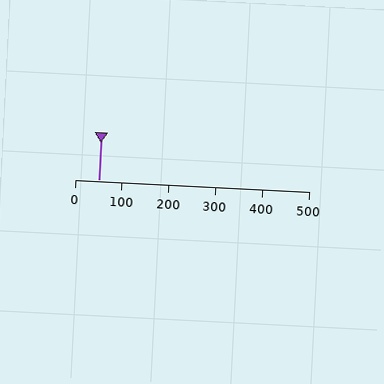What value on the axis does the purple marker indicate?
The marker indicates approximately 50.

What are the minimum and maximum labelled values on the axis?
The axis runs from 0 to 500.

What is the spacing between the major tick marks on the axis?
The major ticks are spaced 100 apart.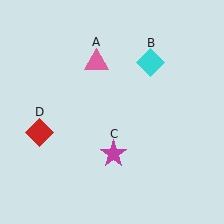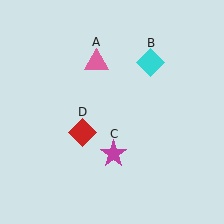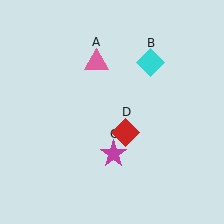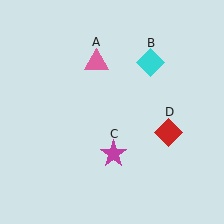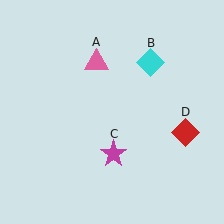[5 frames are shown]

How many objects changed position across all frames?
1 object changed position: red diamond (object D).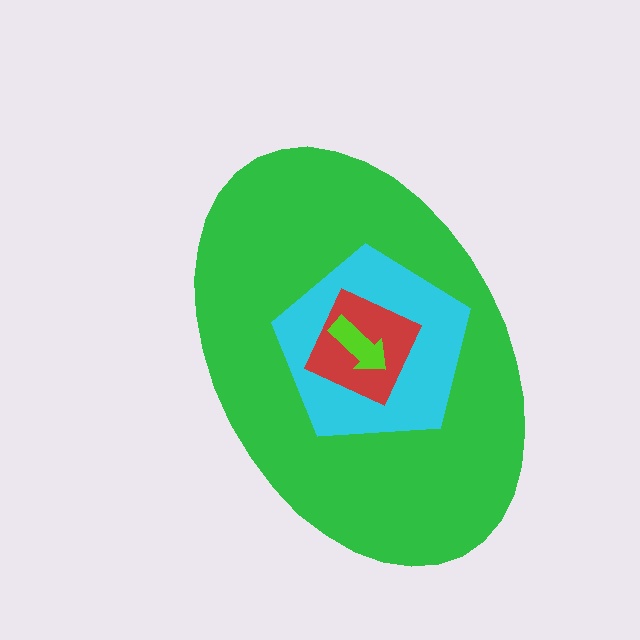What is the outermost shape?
The green ellipse.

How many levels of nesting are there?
4.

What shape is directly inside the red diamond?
The lime arrow.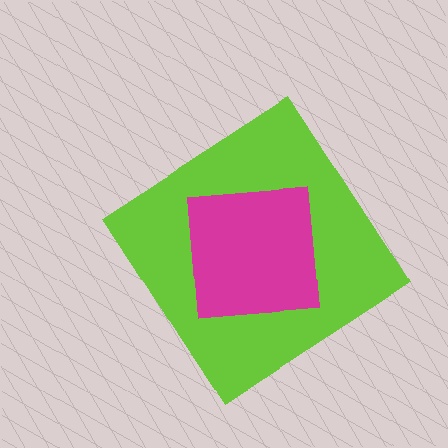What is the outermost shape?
The lime diamond.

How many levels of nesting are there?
2.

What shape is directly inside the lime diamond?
The magenta square.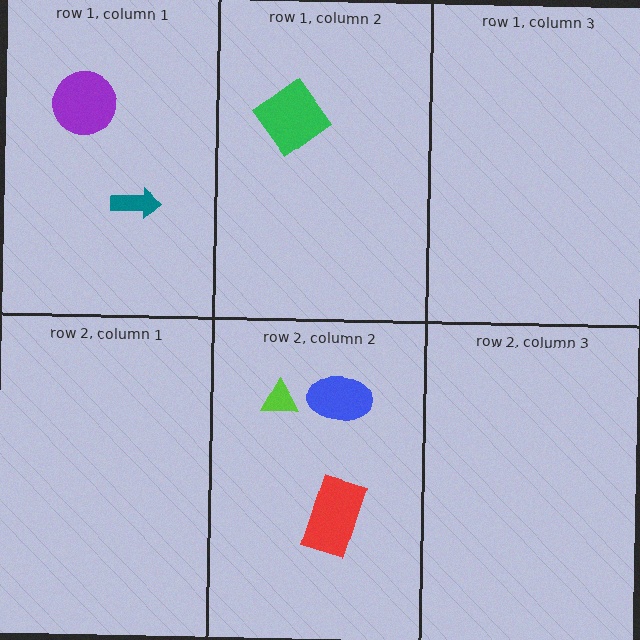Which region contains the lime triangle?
The row 2, column 2 region.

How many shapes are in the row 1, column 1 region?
2.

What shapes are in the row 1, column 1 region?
The purple circle, the teal arrow.